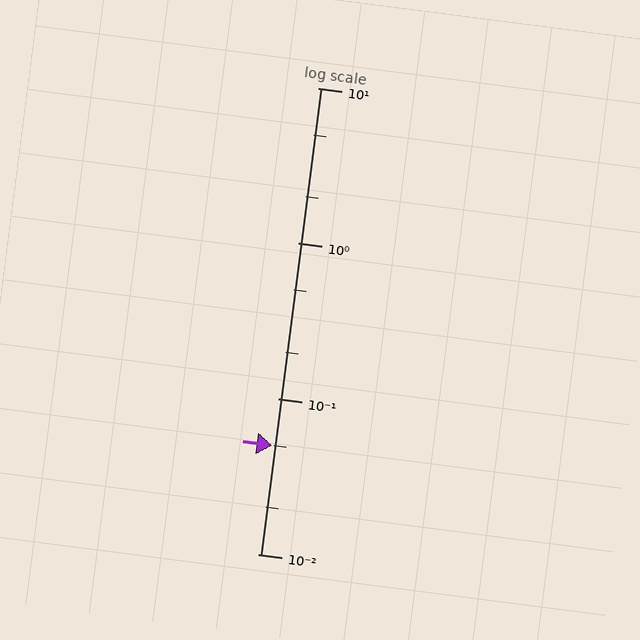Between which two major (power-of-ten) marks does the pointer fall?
The pointer is between 0.01 and 0.1.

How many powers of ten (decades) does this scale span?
The scale spans 3 decades, from 0.01 to 10.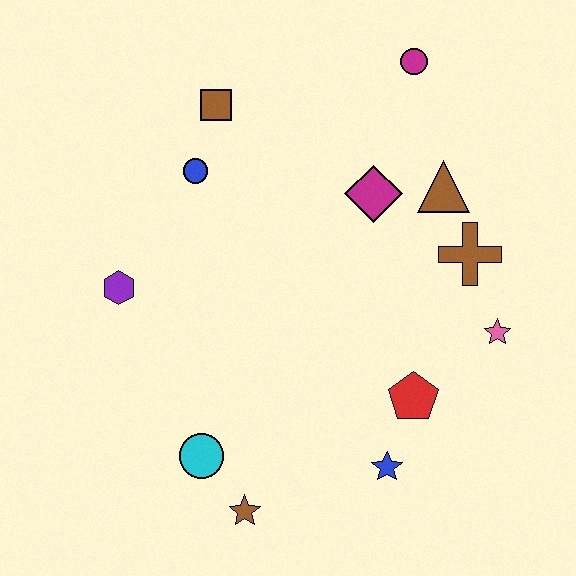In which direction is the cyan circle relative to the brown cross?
The cyan circle is to the left of the brown cross.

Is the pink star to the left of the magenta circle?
No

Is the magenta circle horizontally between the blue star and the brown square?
No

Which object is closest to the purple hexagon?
The blue circle is closest to the purple hexagon.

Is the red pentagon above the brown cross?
No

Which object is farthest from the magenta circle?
The brown star is farthest from the magenta circle.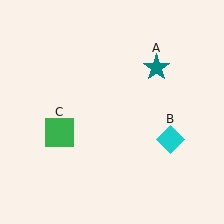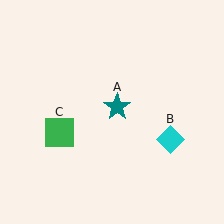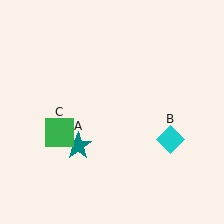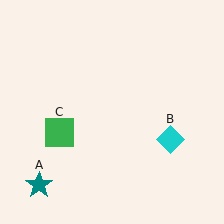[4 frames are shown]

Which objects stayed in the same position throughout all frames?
Cyan diamond (object B) and green square (object C) remained stationary.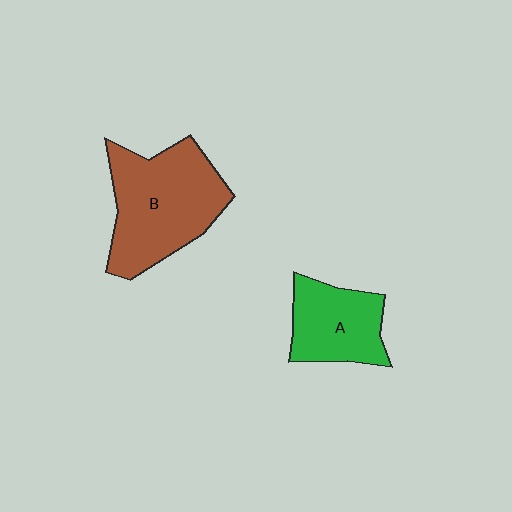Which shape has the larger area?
Shape B (brown).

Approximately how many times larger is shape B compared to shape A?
Approximately 1.6 times.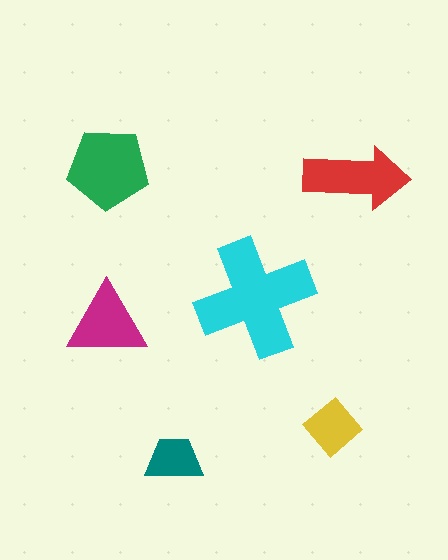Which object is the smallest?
The teal trapezoid.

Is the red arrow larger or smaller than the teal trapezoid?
Larger.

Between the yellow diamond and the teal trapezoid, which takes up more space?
The yellow diamond.